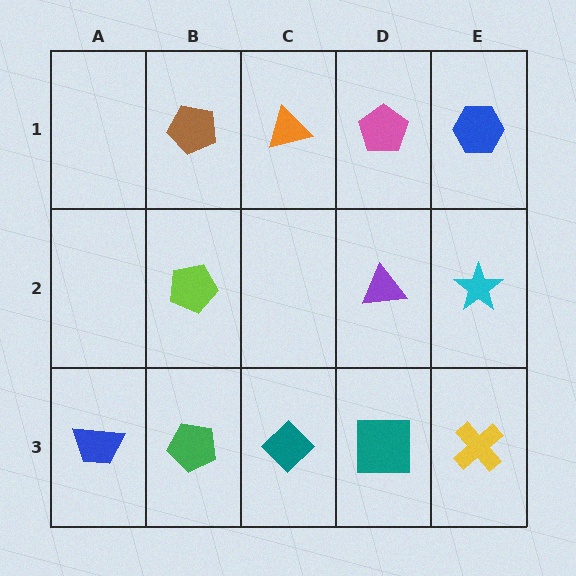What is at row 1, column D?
A pink pentagon.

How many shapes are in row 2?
3 shapes.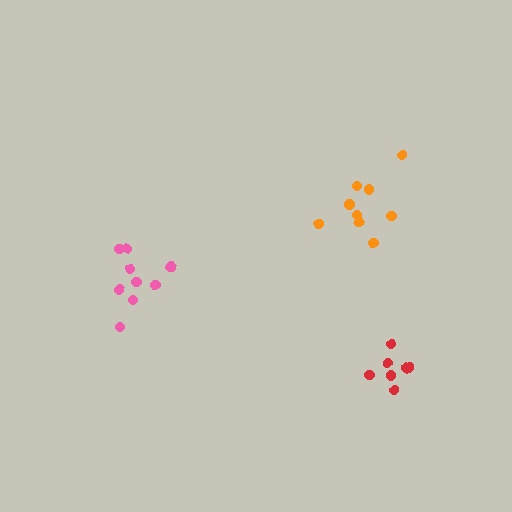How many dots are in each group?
Group 1: 9 dots, Group 2: 7 dots, Group 3: 9 dots (25 total).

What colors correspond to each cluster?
The clusters are colored: pink, red, orange.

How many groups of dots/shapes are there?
There are 3 groups.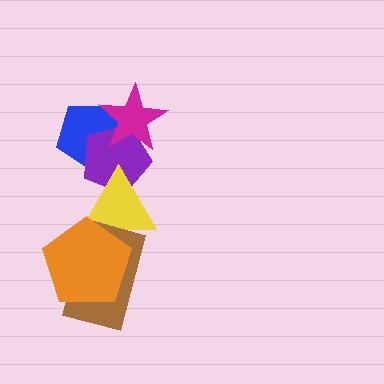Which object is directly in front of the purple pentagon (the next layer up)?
The yellow triangle is directly in front of the purple pentagon.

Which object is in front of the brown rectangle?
The orange pentagon is in front of the brown rectangle.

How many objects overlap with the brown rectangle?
2 objects overlap with the brown rectangle.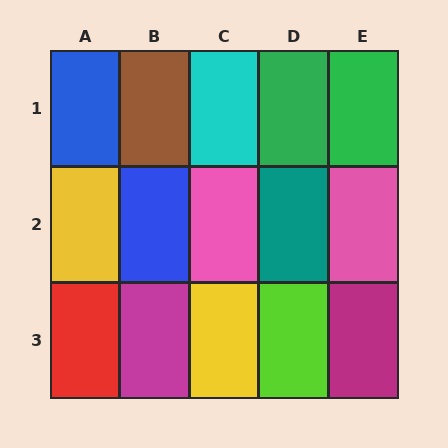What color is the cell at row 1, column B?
Brown.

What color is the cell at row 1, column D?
Green.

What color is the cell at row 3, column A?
Red.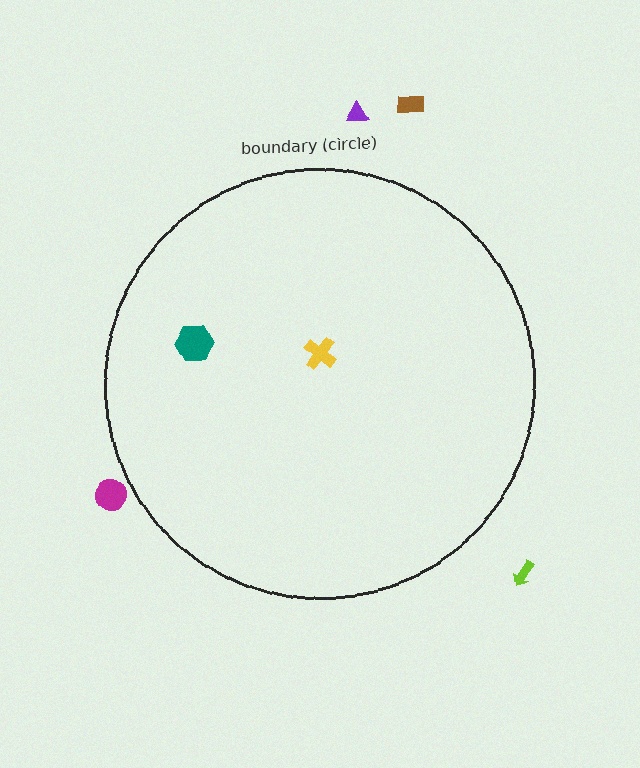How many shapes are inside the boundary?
2 inside, 4 outside.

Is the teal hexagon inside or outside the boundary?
Inside.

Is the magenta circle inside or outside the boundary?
Outside.